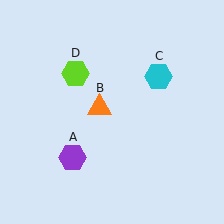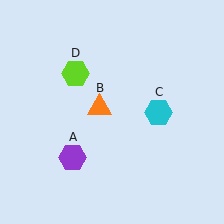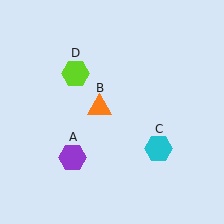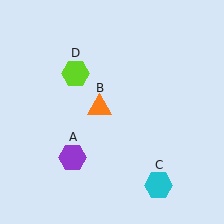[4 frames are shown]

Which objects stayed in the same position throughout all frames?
Purple hexagon (object A) and orange triangle (object B) and lime hexagon (object D) remained stationary.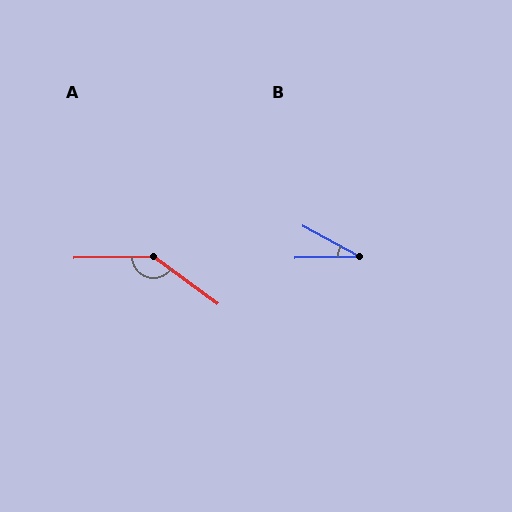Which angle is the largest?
A, at approximately 143 degrees.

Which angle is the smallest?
B, at approximately 30 degrees.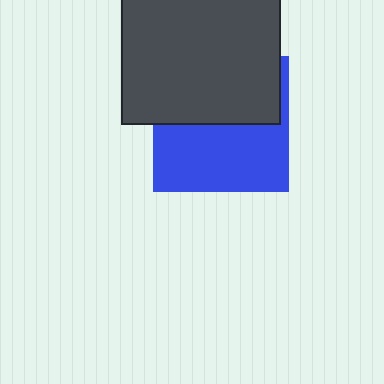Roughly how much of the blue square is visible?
About half of it is visible (roughly 52%).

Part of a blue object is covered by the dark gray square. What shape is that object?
It is a square.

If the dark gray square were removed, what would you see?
You would see the complete blue square.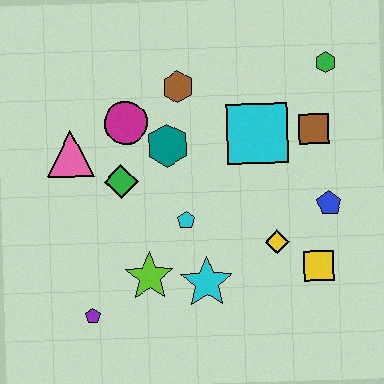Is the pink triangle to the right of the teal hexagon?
No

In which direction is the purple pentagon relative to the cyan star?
The purple pentagon is to the left of the cyan star.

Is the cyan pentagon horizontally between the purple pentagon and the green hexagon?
Yes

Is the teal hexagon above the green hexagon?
No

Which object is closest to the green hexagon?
The brown square is closest to the green hexagon.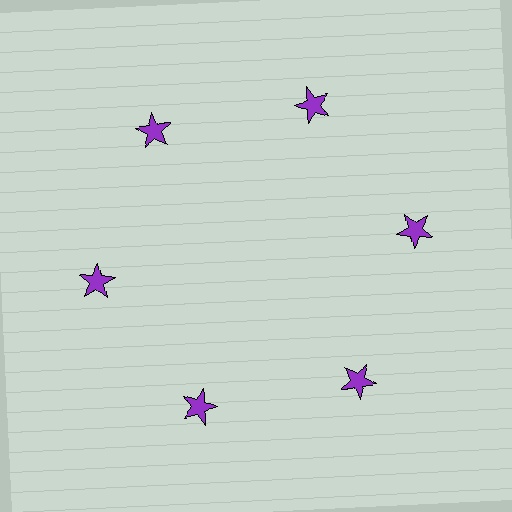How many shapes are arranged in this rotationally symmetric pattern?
There are 6 shapes, arranged in 6 groups of 1.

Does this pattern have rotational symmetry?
Yes, this pattern has 6-fold rotational symmetry. It looks the same after rotating 60 degrees around the center.